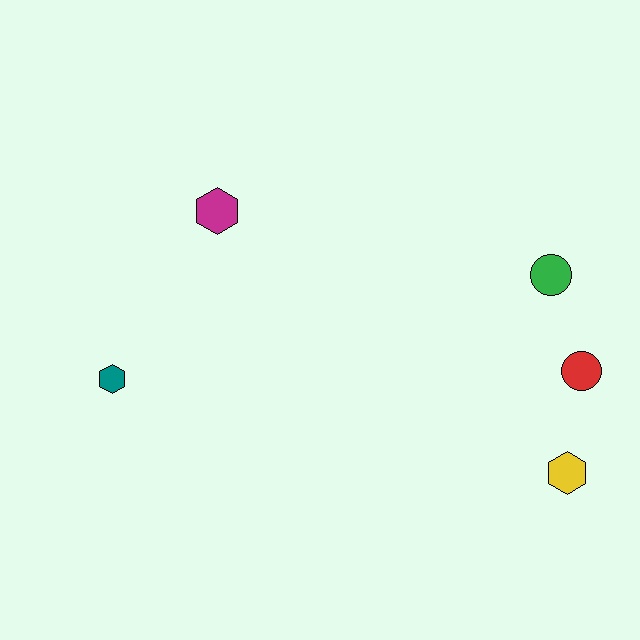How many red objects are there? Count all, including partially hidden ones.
There is 1 red object.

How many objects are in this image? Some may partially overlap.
There are 5 objects.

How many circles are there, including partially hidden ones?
There are 2 circles.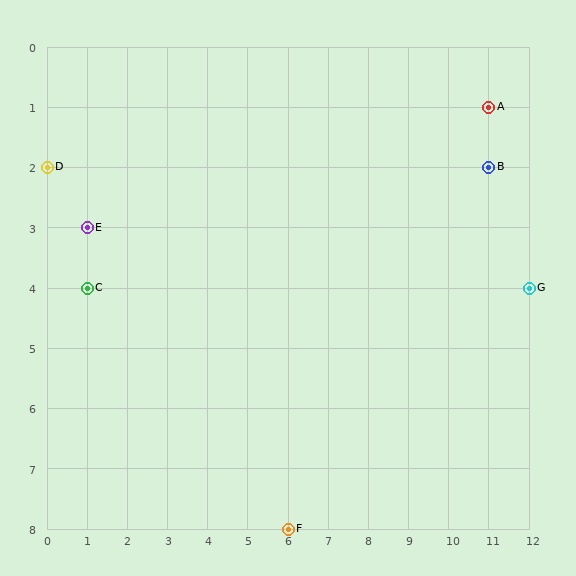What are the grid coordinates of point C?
Point C is at grid coordinates (1, 4).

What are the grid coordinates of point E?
Point E is at grid coordinates (1, 3).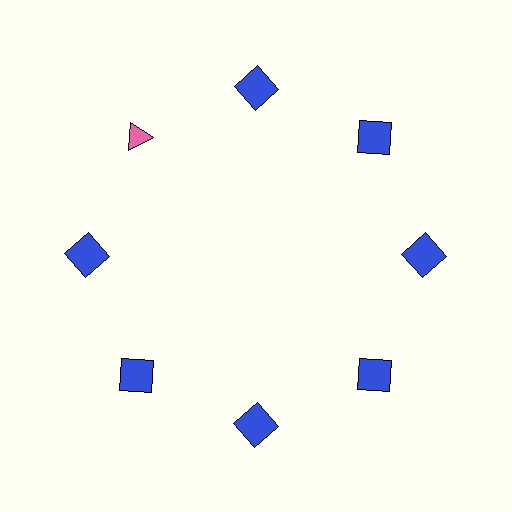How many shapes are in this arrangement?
There are 8 shapes arranged in a ring pattern.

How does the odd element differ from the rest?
It differs in both color (pink instead of blue) and shape (triangle instead of square).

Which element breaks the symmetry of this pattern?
The pink triangle at roughly the 10 o'clock position breaks the symmetry. All other shapes are blue squares.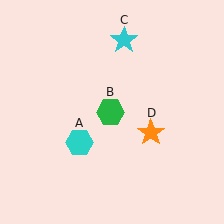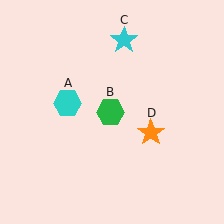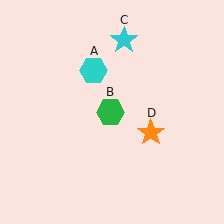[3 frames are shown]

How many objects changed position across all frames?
1 object changed position: cyan hexagon (object A).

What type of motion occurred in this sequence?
The cyan hexagon (object A) rotated clockwise around the center of the scene.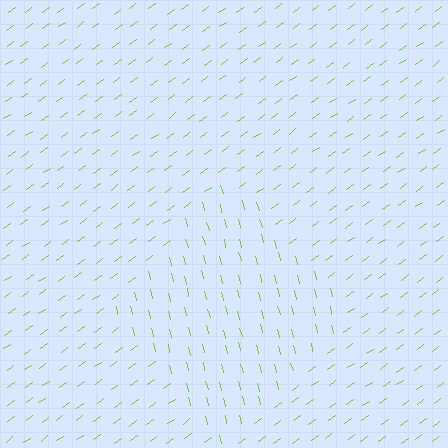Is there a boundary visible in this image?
Yes, there is a texture boundary formed by a change in line orientation.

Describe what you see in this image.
The image is filled with small lime line segments. A diamond region in the image has lines oriented differently from the surrounding lines, creating a visible texture boundary.